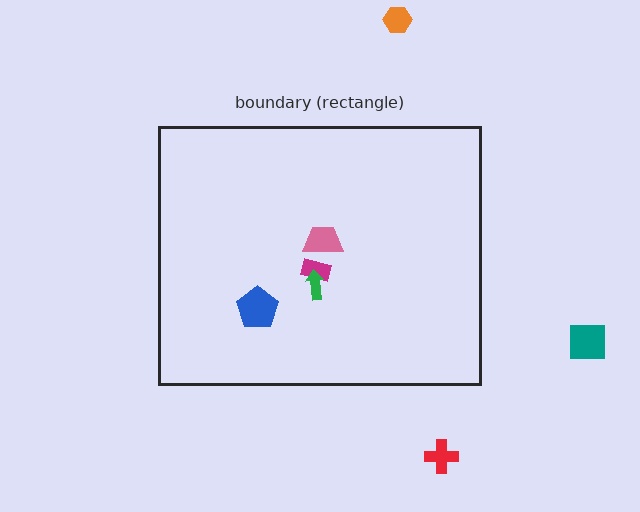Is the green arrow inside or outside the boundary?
Inside.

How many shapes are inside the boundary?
4 inside, 3 outside.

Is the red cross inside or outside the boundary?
Outside.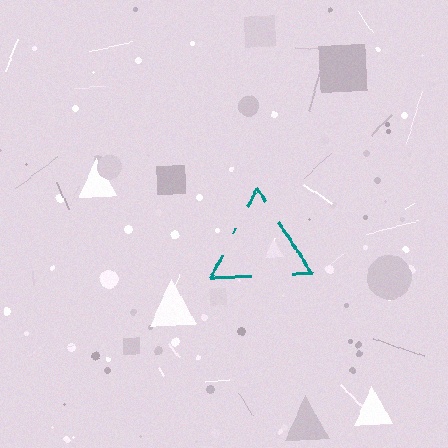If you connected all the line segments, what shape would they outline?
They would outline a triangle.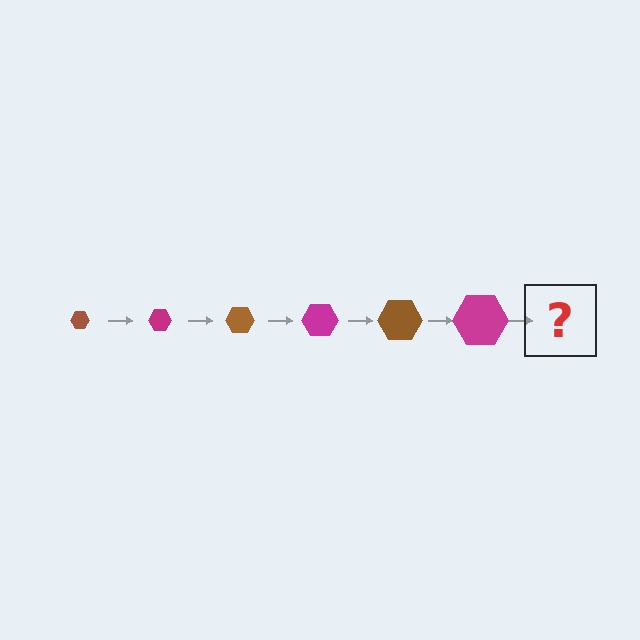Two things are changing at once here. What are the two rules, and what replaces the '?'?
The two rules are that the hexagon grows larger each step and the color cycles through brown and magenta. The '?' should be a brown hexagon, larger than the previous one.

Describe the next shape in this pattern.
It should be a brown hexagon, larger than the previous one.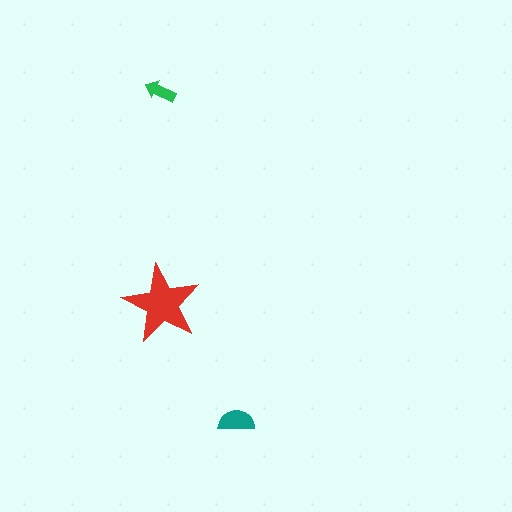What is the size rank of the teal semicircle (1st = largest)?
2nd.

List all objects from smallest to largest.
The green arrow, the teal semicircle, the red star.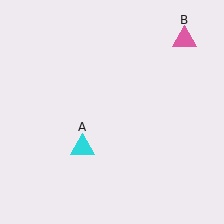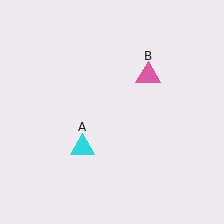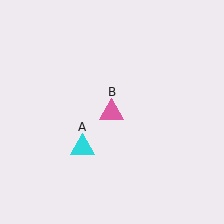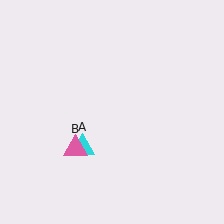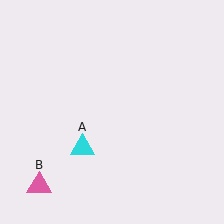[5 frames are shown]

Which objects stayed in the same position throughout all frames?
Cyan triangle (object A) remained stationary.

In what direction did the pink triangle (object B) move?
The pink triangle (object B) moved down and to the left.